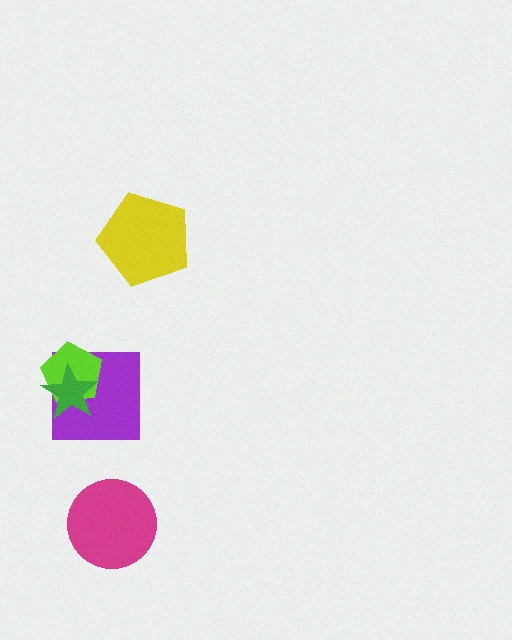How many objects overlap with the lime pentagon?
2 objects overlap with the lime pentagon.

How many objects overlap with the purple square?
2 objects overlap with the purple square.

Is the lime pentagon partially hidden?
Yes, it is partially covered by another shape.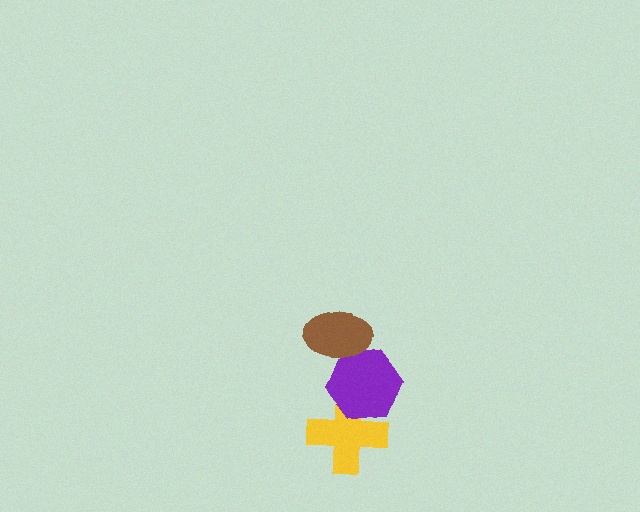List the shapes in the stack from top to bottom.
From top to bottom: the brown ellipse, the purple hexagon, the yellow cross.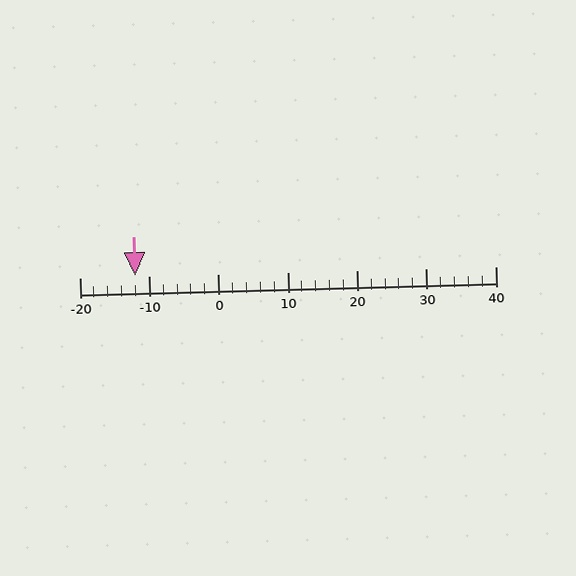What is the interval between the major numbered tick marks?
The major tick marks are spaced 10 units apart.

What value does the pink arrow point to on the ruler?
The pink arrow points to approximately -12.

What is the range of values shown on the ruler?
The ruler shows values from -20 to 40.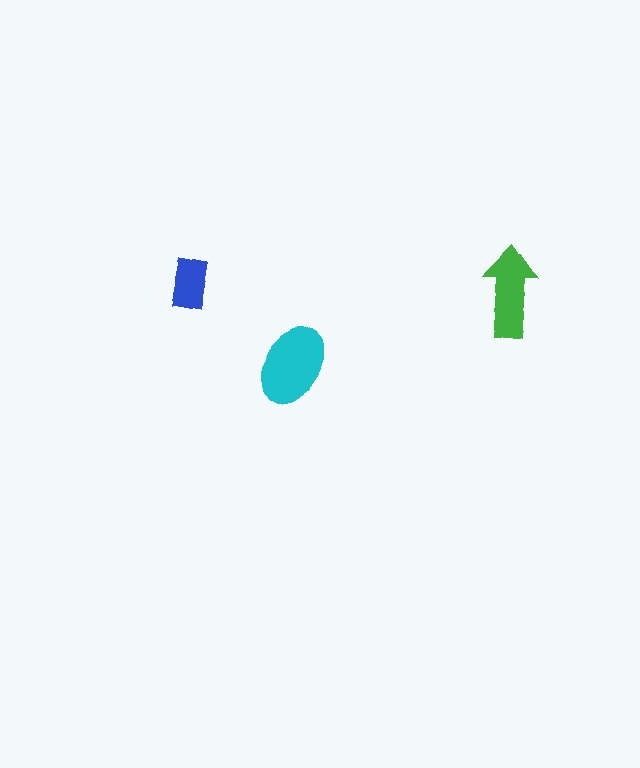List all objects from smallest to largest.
The blue rectangle, the green arrow, the cyan ellipse.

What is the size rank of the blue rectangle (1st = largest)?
3rd.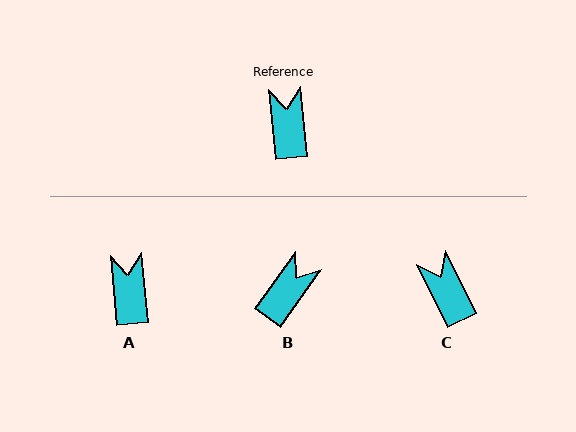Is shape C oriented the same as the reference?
No, it is off by about 20 degrees.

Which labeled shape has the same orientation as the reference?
A.